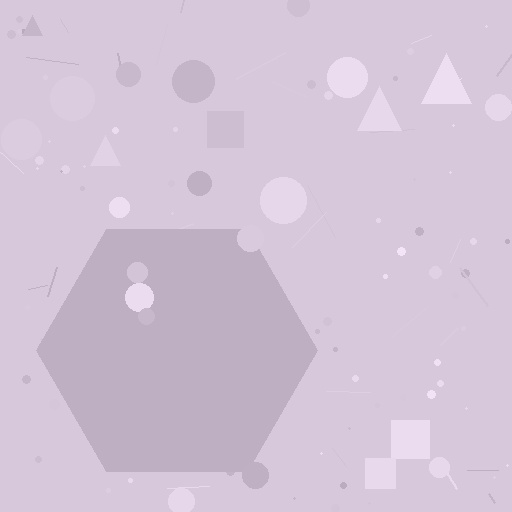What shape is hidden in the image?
A hexagon is hidden in the image.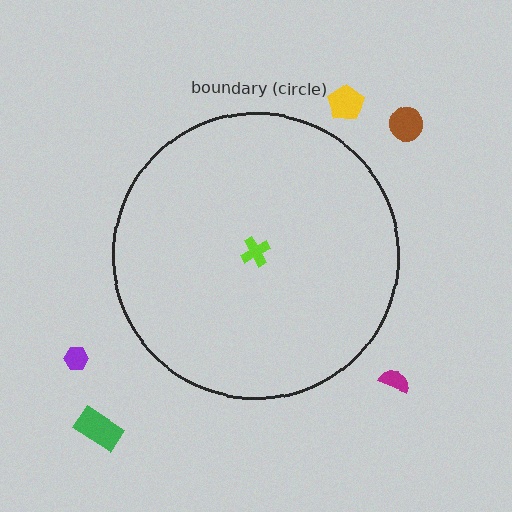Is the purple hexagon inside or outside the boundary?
Outside.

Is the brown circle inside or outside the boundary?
Outside.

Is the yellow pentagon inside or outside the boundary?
Outside.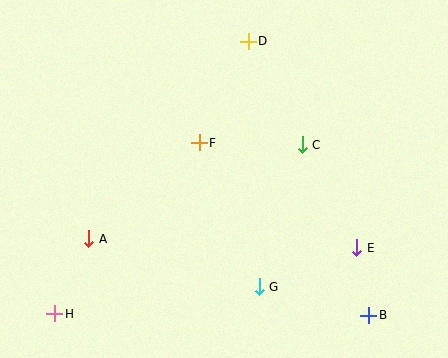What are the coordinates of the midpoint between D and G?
The midpoint between D and G is at (254, 164).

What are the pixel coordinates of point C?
Point C is at (302, 145).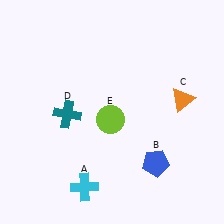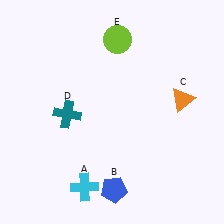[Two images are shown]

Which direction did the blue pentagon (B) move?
The blue pentagon (B) moved left.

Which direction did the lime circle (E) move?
The lime circle (E) moved up.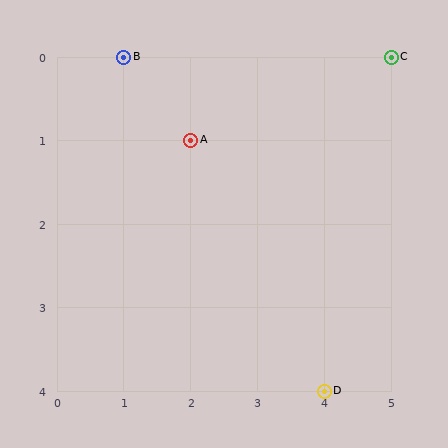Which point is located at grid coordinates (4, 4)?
Point D is at (4, 4).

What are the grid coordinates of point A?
Point A is at grid coordinates (2, 1).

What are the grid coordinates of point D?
Point D is at grid coordinates (4, 4).